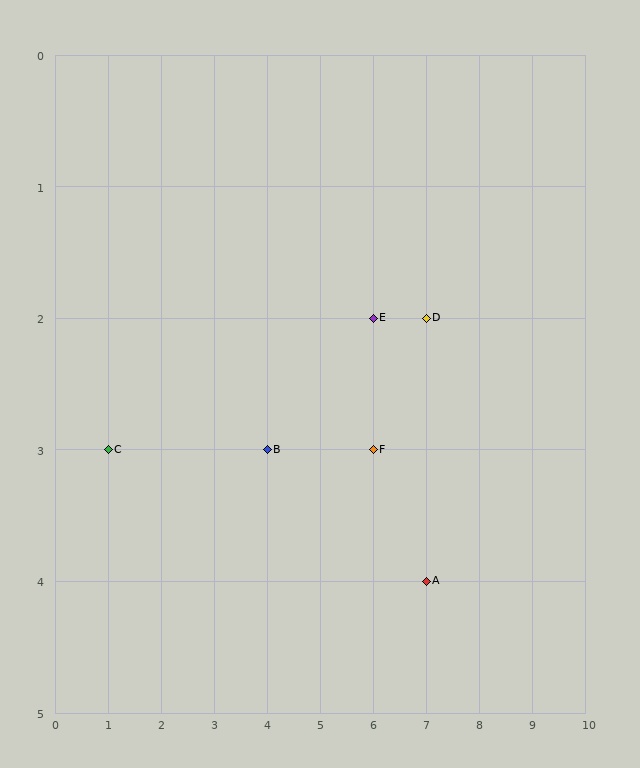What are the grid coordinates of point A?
Point A is at grid coordinates (7, 4).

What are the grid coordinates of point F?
Point F is at grid coordinates (6, 3).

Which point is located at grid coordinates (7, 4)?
Point A is at (7, 4).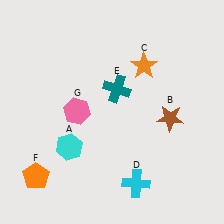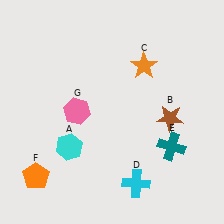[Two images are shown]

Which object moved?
The teal cross (E) moved down.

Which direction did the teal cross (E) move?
The teal cross (E) moved down.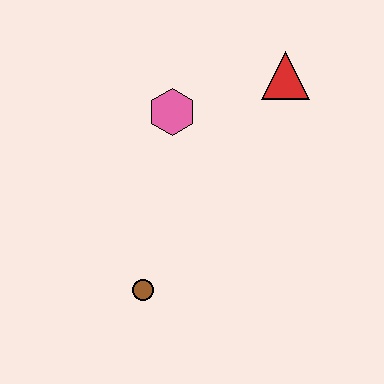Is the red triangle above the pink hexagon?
Yes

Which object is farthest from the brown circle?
The red triangle is farthest from the brown circle.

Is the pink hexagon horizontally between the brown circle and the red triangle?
Yes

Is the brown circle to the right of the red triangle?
No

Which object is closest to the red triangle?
The pink hexagon is closest to the red triangle.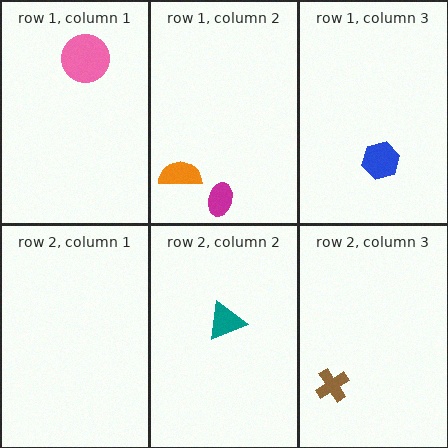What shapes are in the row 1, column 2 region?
The orange semicircle, the magenta ellipse.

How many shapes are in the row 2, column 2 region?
1.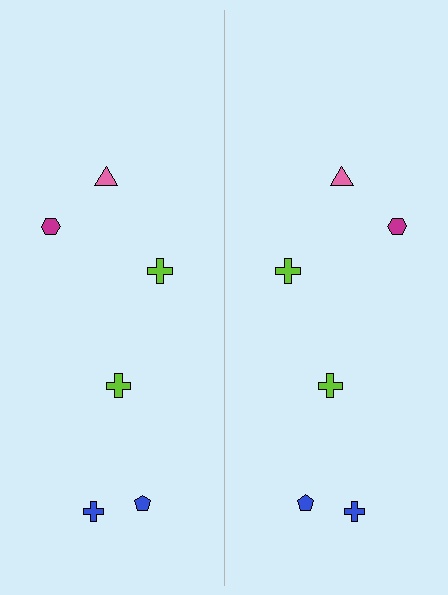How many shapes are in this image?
There are 12 shapes in this image.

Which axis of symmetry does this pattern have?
The pattern has a vertical axis of symmetry running through the center of the image.